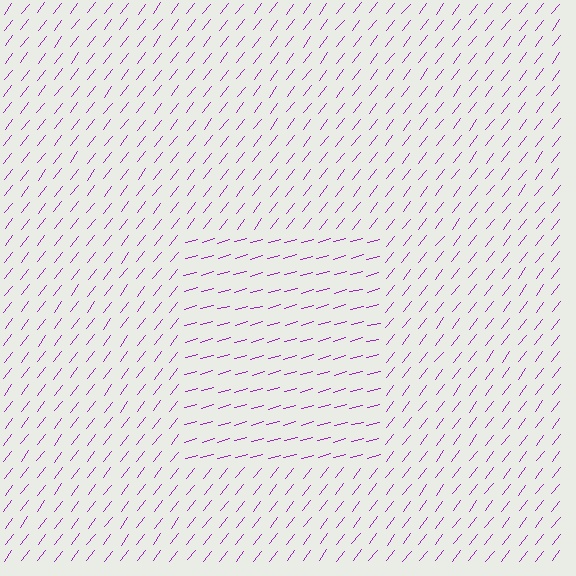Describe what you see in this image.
The image is filled with small purple line segments. A rectangle region in the image has lines oriented differently from the surrounding lines, creating a visible texture boundary.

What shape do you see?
I see a rectangle.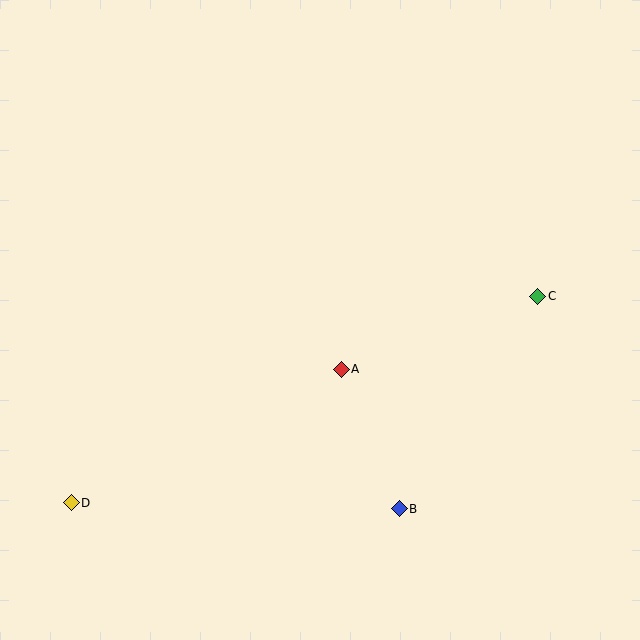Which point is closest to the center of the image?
Point A at (341, 369) is closest to the center.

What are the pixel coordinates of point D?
Point D is at (71, 503).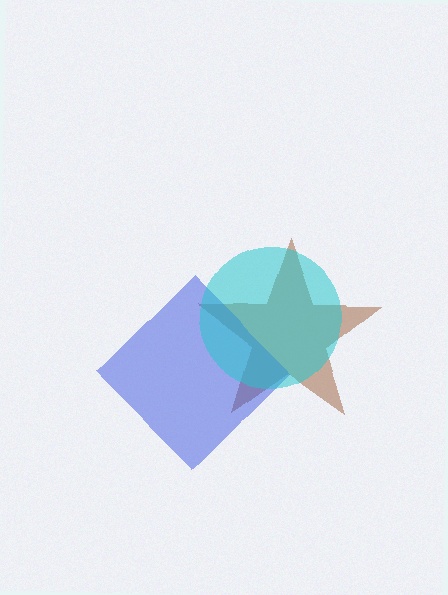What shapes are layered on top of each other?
The layered shapes are: a brown star, a blue diamond, a cyan circle.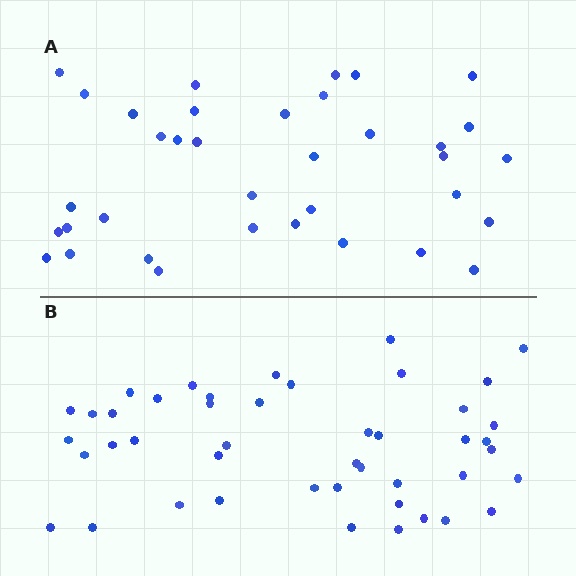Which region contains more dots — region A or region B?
Region B (the bottom region) has more dots.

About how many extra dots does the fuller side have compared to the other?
Region B has roughly 8 or so more dots than region A.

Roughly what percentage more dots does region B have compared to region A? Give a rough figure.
About 25% more.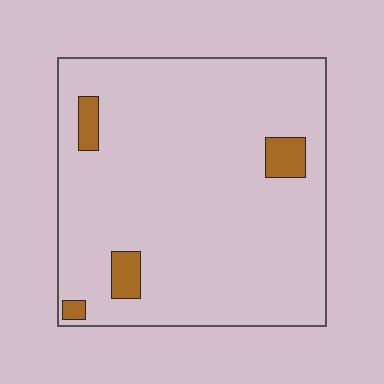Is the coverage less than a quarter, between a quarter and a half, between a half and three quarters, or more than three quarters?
Less than a quarter.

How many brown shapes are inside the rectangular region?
4.